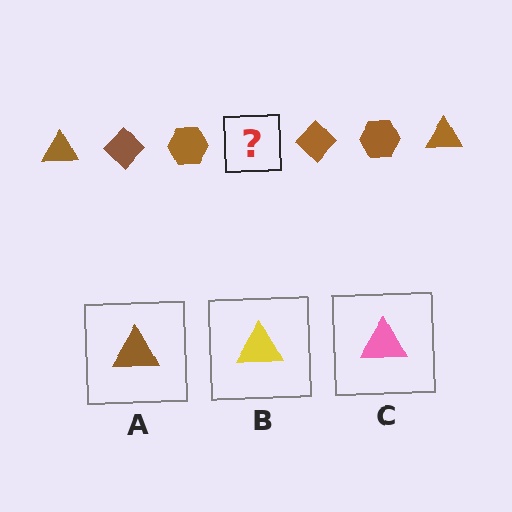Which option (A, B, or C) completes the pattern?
A.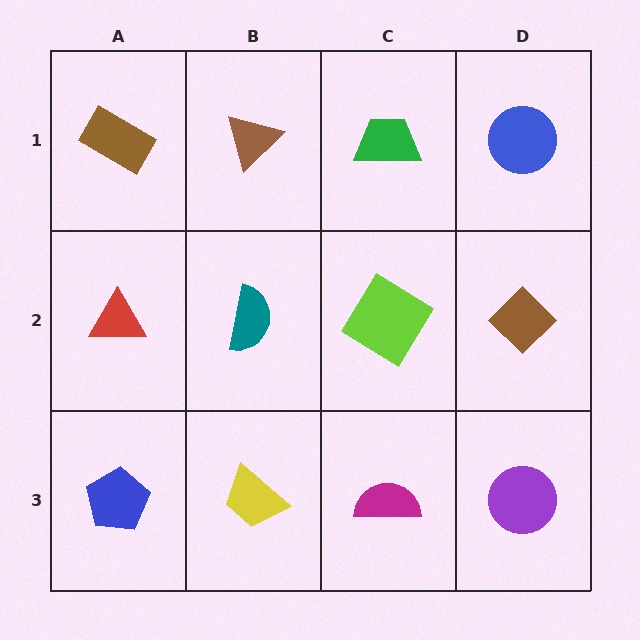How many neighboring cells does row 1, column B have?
3.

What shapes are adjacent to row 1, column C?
A lime diamond (row 2, column C), a brown triangle (row 1, column B), a blue circle (row 1, column D).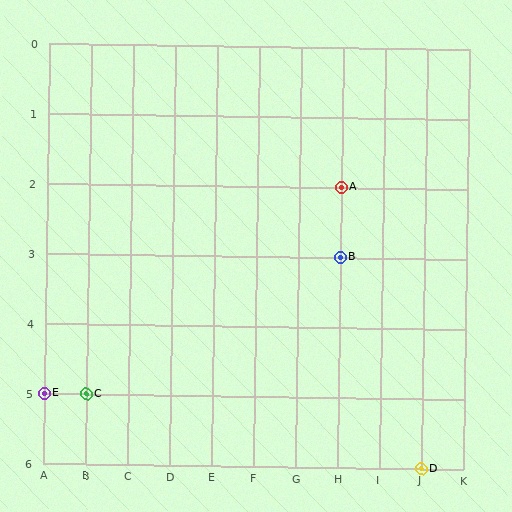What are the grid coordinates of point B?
Point B is at grid coordinates (H, 3).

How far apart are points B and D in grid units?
Points B and D are 2 columns and 3 rows apart (about 3.6 grid units diagonally).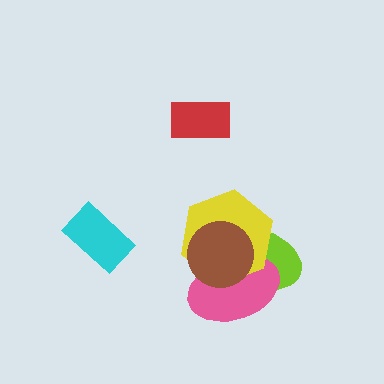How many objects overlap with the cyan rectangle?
0 objects overlap with the cyan rectangle.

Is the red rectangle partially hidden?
No, no other shape covers it.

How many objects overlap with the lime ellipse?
3 objects overlap with the lime ellipse.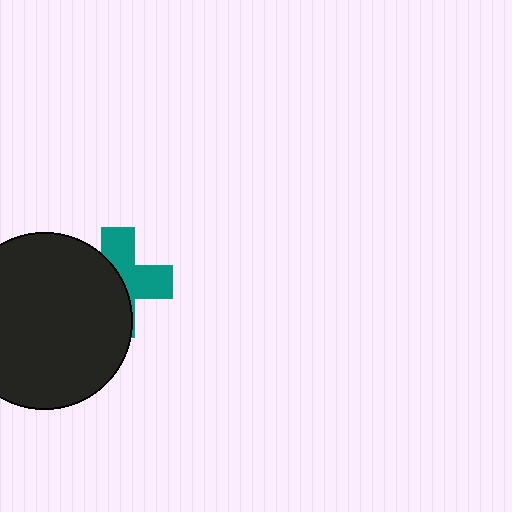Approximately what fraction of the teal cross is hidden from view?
Roughly 53% of the teal cross is hidden behind the black circle.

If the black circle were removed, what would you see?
You would see the complete teal cross.